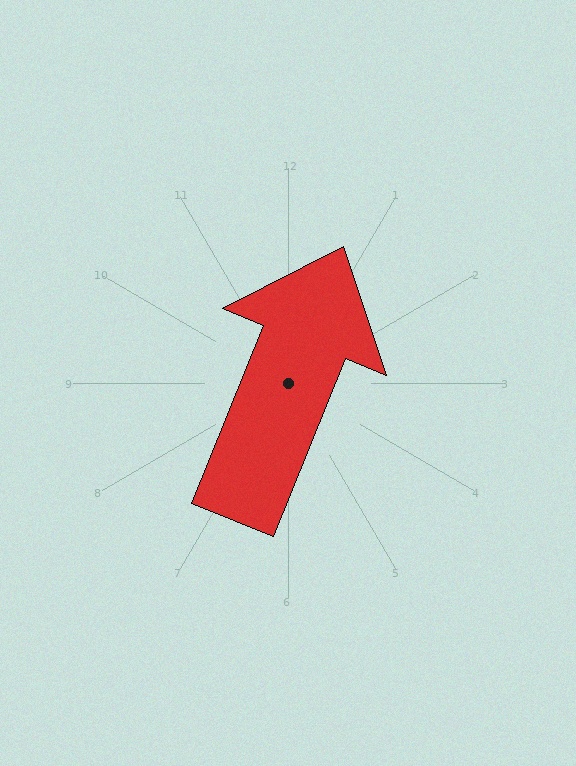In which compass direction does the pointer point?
North.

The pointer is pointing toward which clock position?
Roughly 1 o'clock.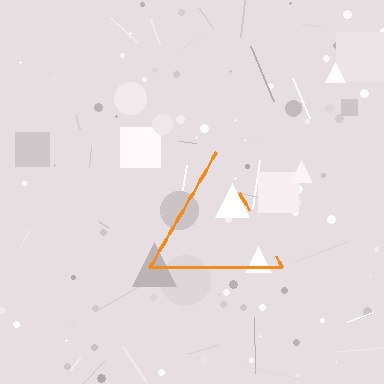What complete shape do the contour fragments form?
The contour fragments form a triangle.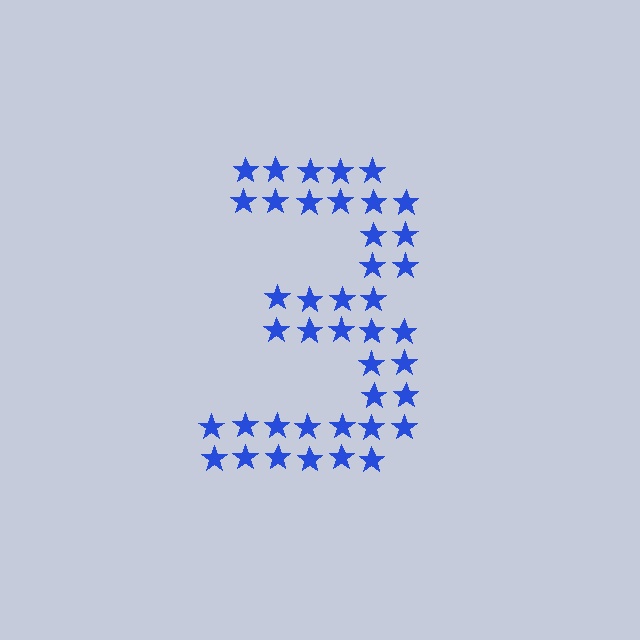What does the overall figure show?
The overall figure shows the digit 3.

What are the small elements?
The small elements are stars.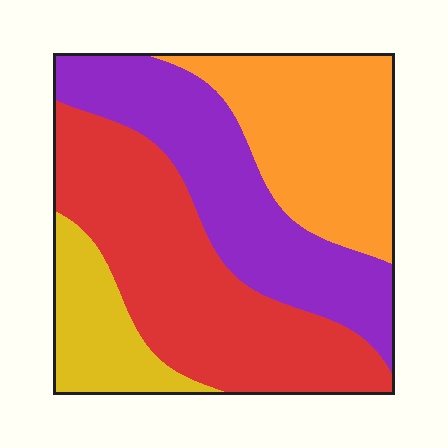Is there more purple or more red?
Red.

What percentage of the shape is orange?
Orange covers around 25% of the shape.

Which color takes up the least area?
Yellow, at roughly 10%.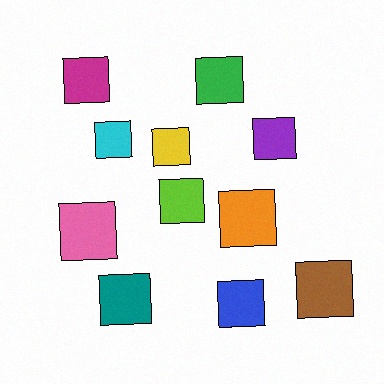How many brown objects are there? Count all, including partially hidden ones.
There is 1 brown object.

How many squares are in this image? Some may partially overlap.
There are 11 squares.